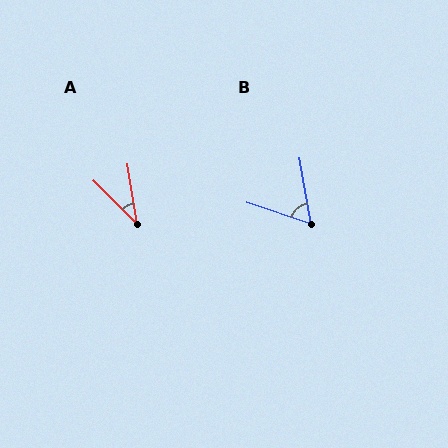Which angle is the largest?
B, at approximately 62 degrees.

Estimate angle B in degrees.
Approximately 62 degrees.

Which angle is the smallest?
A, at approximately 36 degrees.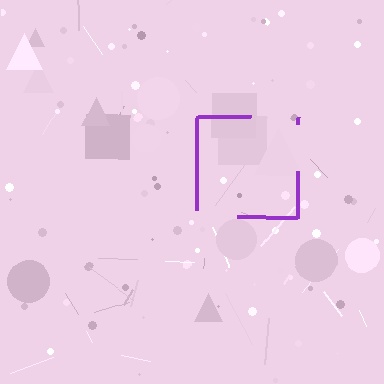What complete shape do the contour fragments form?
The contour fragments form a square.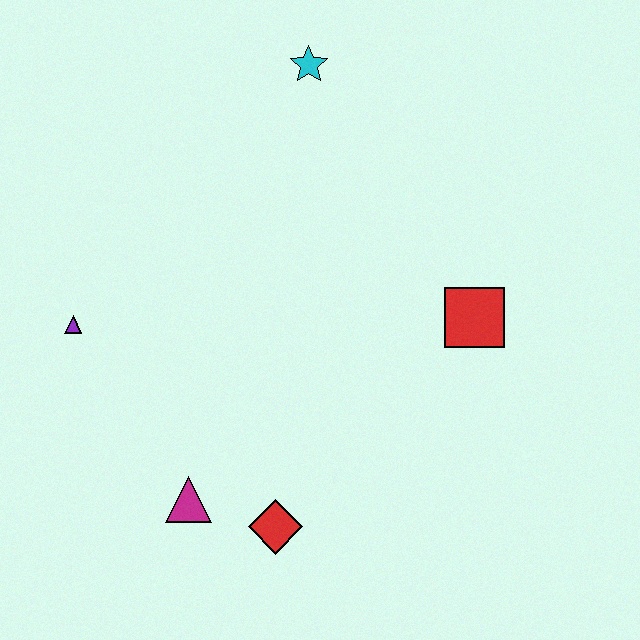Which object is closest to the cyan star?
The red square is closest to the cyan star.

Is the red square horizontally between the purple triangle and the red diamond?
No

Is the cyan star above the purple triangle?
Yes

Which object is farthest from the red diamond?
The cyan star is farthest from the red diamond.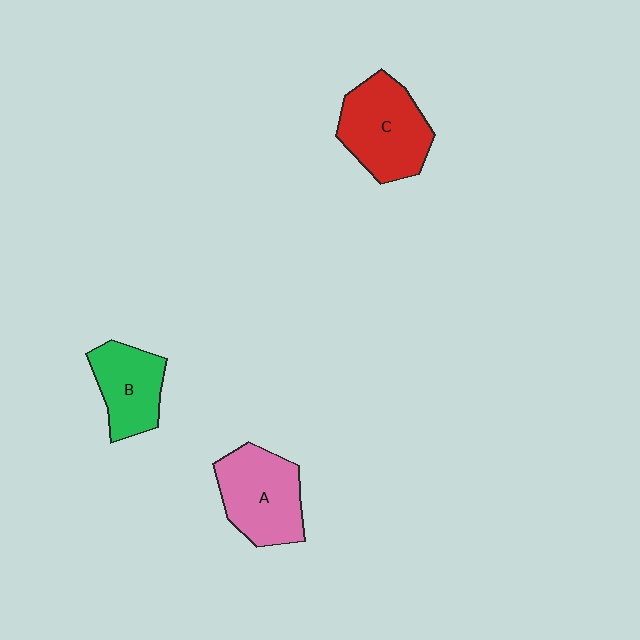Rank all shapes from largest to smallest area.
From largest to smallest: C (red), A (pink), B (green).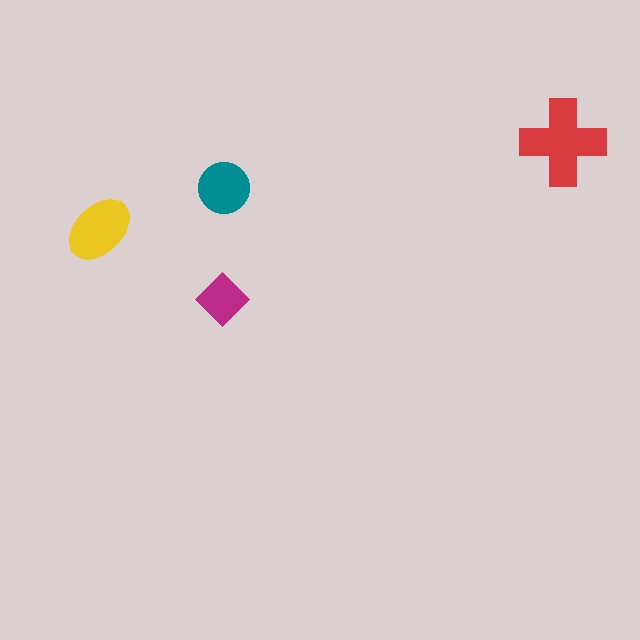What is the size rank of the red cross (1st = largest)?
1st.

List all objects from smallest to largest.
The magenta diamond, the teal circle, the yellow ellipse, the red cross.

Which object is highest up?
The red cross is topmost.